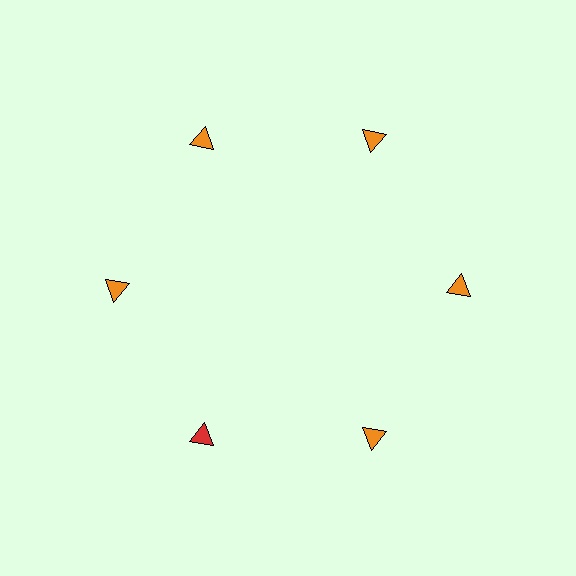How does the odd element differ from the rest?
It has a different color: red instead of orange.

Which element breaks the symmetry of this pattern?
The red triangle at roughly the 7 o'clock position breaks the symmetry. All other shapes are orange triangles.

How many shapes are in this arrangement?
There are 6 shapes arranged in a ring pattern.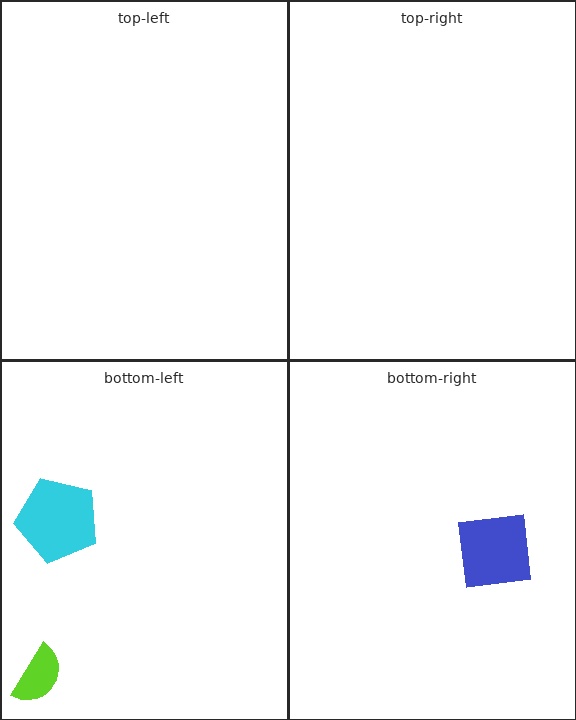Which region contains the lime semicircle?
The bottom-left region.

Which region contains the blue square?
The bottom-right region.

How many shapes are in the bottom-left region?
2.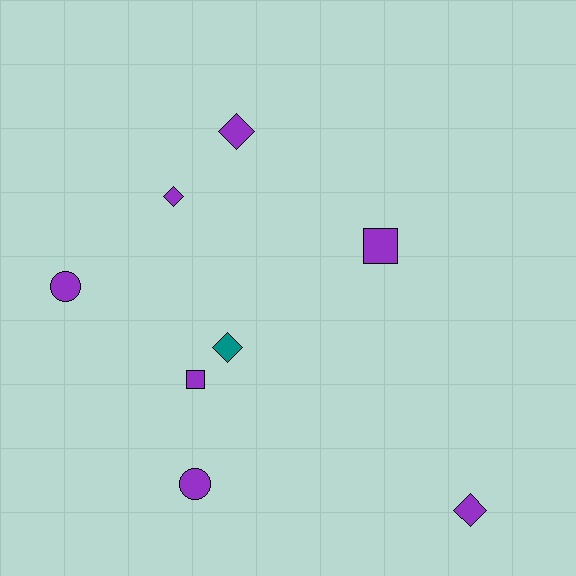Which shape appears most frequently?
Diamond, with 4 objects.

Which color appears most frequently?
Purple, with 7 objects.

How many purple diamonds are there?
There are 3 purple diamonds.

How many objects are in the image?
There are 8 objects.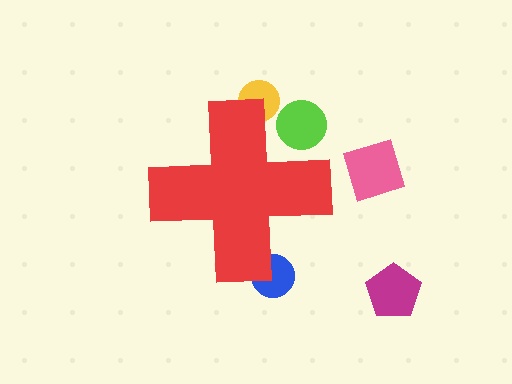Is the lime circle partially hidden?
Yes, the lime circle is partially hidden behind the red cross.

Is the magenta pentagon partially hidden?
No, the magenta pentagon is fully visible.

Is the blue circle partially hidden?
Yes, the blue circle is partially hidden behind the red cross.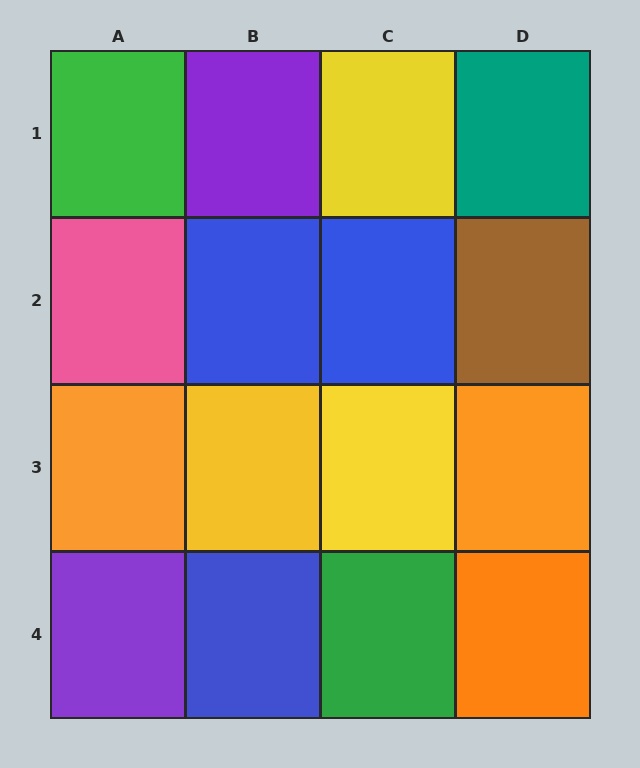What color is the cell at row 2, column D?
Brown.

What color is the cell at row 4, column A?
Purple.